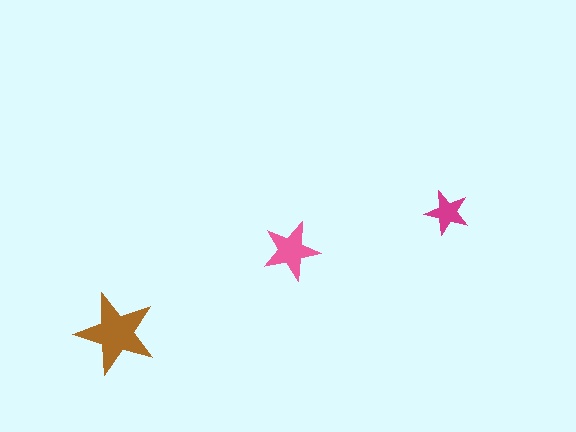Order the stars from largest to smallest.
the brown one, the pink one, the magenta one.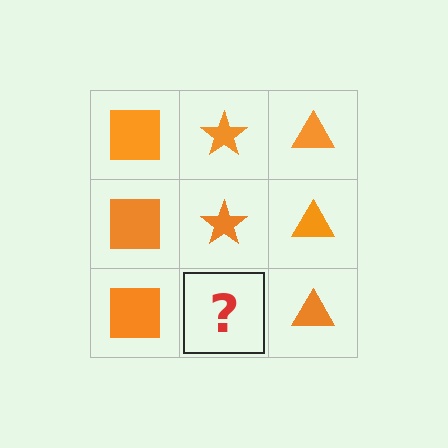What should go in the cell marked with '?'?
The missing cell should contain an orange star.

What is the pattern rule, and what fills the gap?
The rule is that each column has a consistent shape. The gap should be filled with an orange star.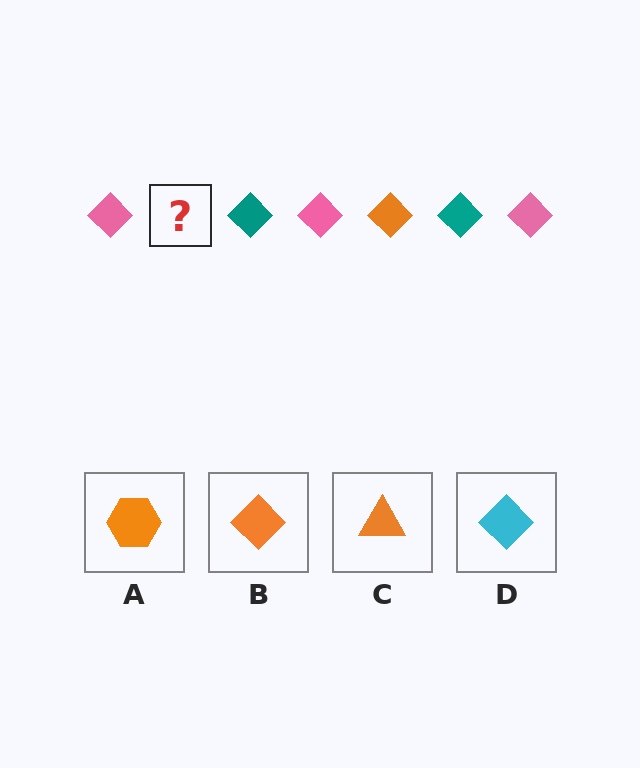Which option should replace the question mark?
Option B.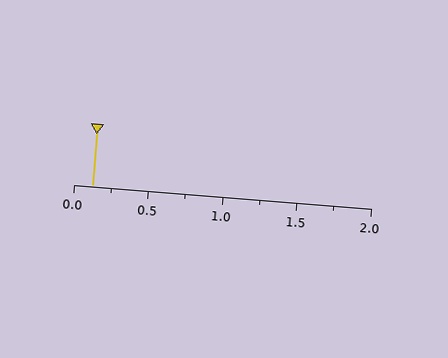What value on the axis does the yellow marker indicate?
The marker indicates approximately 0.12.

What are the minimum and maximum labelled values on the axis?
The axis runs from 0.0 to 2.0.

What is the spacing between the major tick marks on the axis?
The major ticks are spaced 0.5 apart.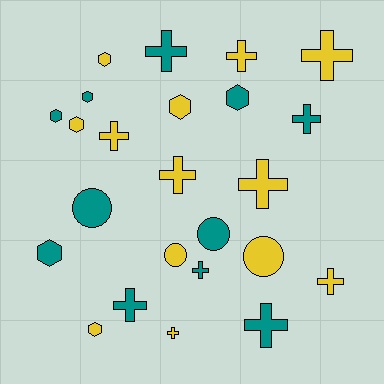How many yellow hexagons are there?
There are 4 yellow hexagons.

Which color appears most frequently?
Yellow, with 13 objects.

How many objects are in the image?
There are 24 objects.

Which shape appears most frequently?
Cross, with 12 objects.